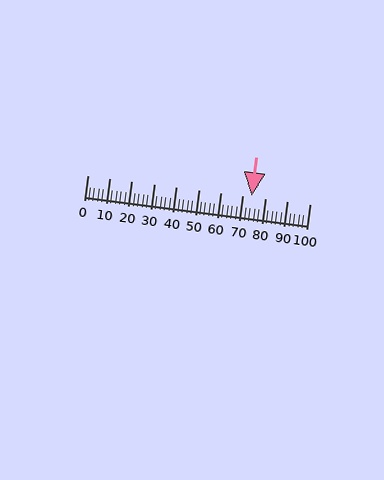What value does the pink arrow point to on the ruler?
The pink arrow points to approximately 74.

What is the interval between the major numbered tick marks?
The major tick marks are spaced 10 units apart.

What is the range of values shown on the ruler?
The ruler shows values from 0 to 100.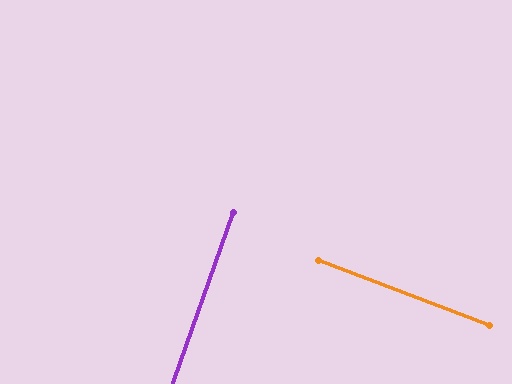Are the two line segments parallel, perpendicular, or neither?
Perpendicular — they meet at approximately 89°.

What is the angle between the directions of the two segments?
Approximately 89 degrees.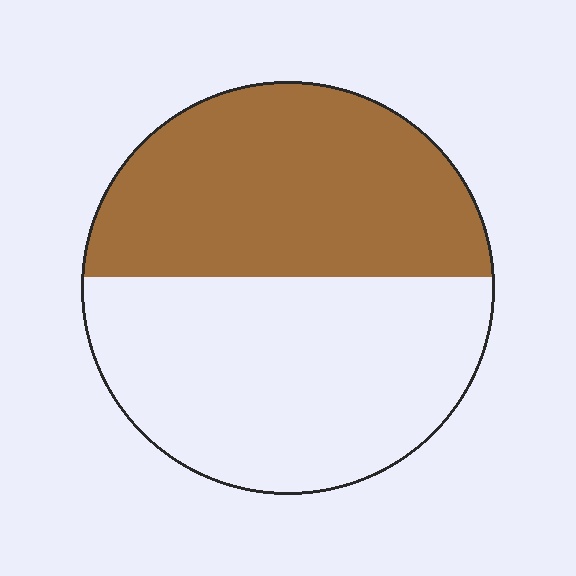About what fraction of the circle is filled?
About one half (1/2).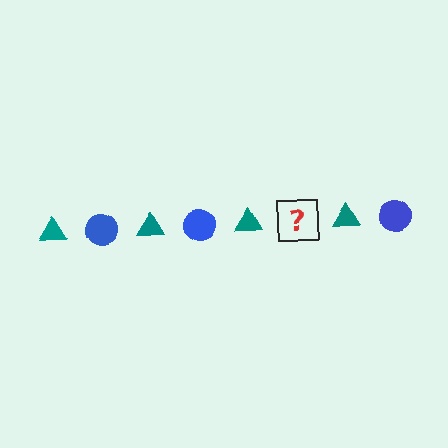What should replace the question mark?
The question mark should be replaced with a blue circle.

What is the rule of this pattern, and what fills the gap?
The rule is that the pattern alternates between teal triangle and blue circle. The gap should be filled with a blue circle.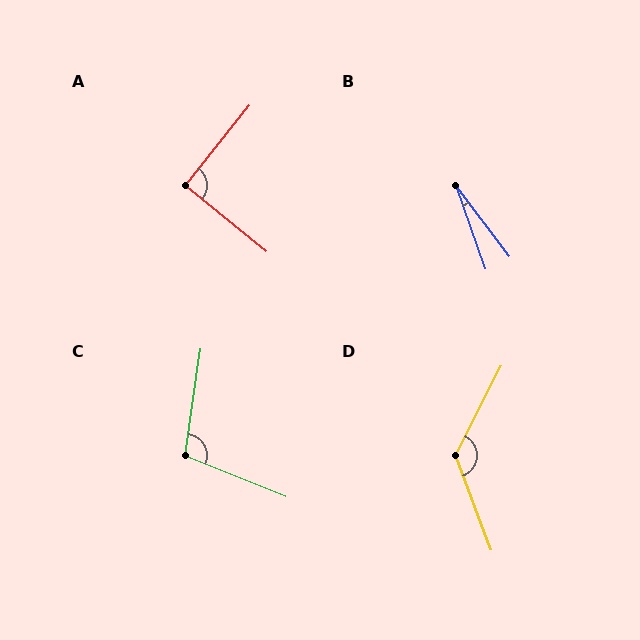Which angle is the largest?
D, at approximately 132 degrees.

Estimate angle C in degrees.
Approximately 104 degrees.